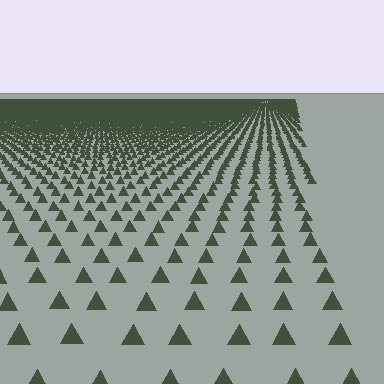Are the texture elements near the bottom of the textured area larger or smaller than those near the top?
Larger. Near the bottom, elements are closer to the viewer and appear at a bigger on-screen size.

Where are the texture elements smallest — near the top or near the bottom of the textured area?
Near the top.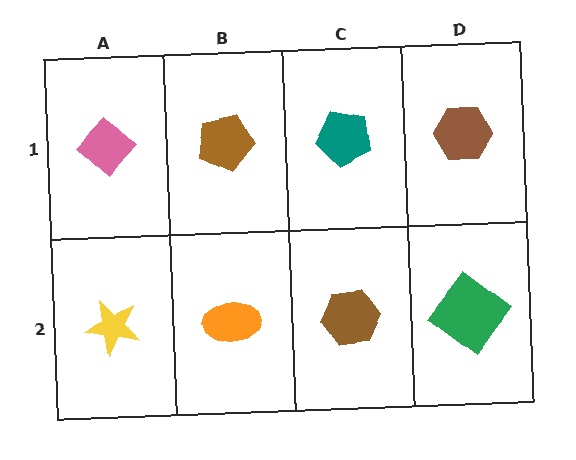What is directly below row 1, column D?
A green diamond.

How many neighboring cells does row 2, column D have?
2.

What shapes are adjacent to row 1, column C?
A brown hexagon (row 2, column C), a brown pentagon (row 1, column B), a brown hexagon (row 1, column D).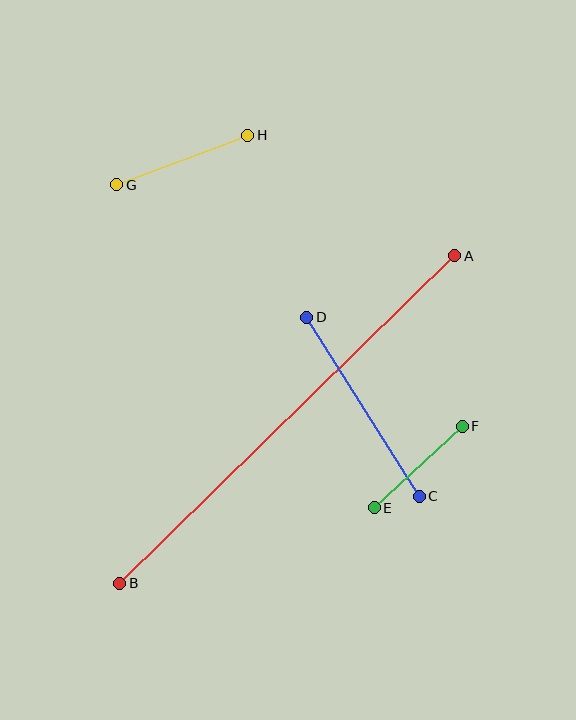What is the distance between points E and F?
The distance is approximately 120 pixels.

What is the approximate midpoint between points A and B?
The midpoint is at approximately (287, 419) pixels.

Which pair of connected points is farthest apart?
Points A and B are farthest apart.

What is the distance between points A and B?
The distance is approximately 468 pixels.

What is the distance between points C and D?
The distance is approximately 212 pixels.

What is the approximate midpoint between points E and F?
The midpoint is at approximately (418, 467) pixels.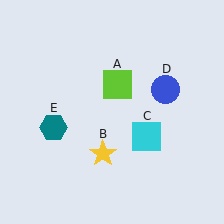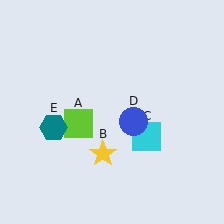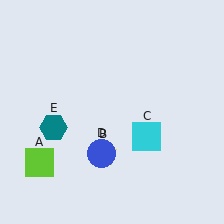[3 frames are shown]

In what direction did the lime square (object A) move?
The lime square (object A) moved down and to the left.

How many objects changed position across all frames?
2 objects changed position: lime square (object A), blue circle (object D).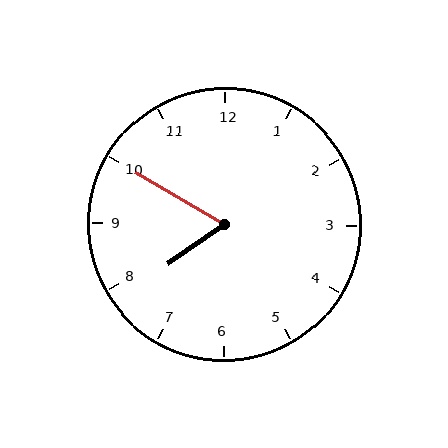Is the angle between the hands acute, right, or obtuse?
It is acute.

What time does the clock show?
7:50.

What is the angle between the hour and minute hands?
Approximately 65 degrees.